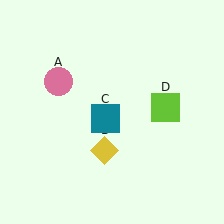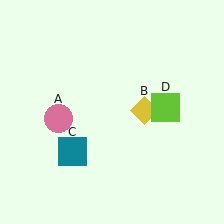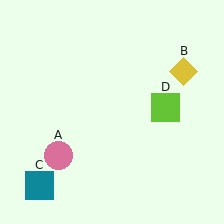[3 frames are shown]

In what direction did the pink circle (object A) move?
The pink circle (object A) moved down.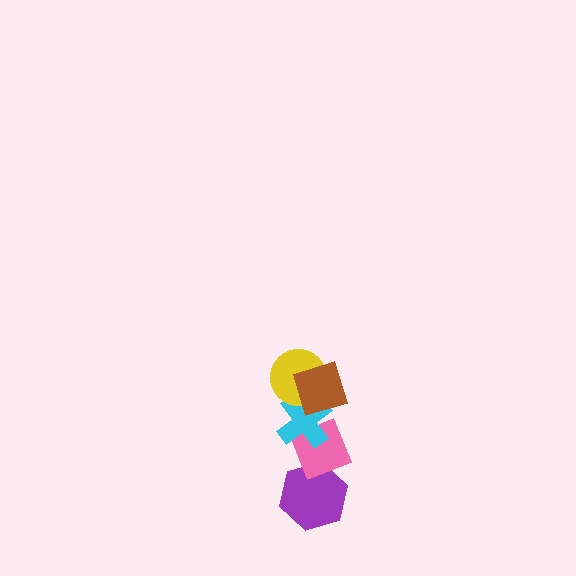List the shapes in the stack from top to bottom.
From top to bottom: the brown square, the yellow circle, the cyan cross, the pink diamond, the purple hexagon.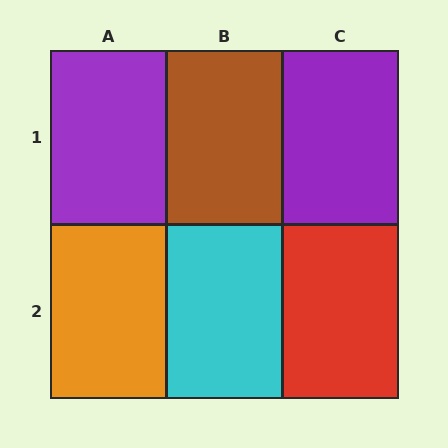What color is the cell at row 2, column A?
Orange.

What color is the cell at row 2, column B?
Cyan.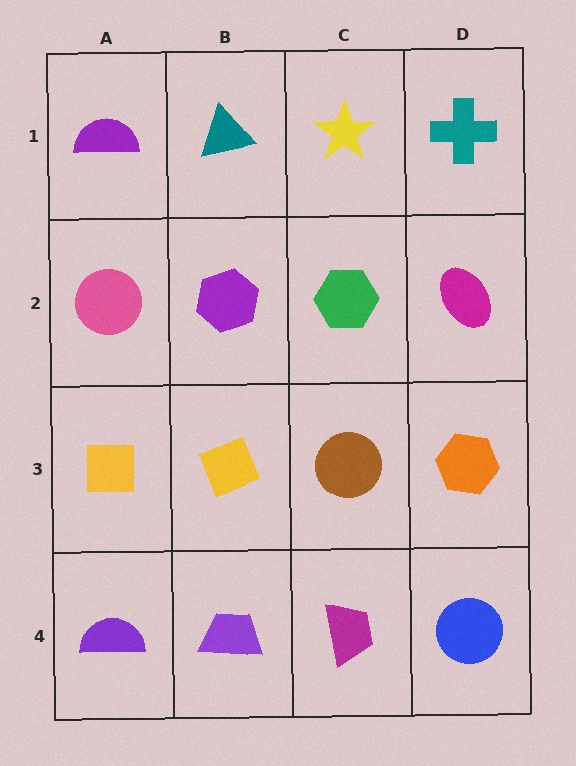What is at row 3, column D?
An orange hexagon.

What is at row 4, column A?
A purple semicircle.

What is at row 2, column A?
A pink circle.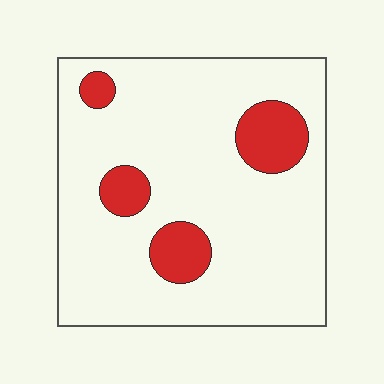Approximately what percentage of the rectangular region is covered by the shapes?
Approximately 15%.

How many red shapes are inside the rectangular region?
4.